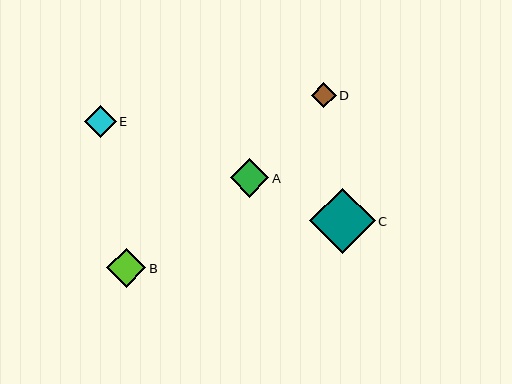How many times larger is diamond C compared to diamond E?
Diamond C is approximately 2.1 times the size of diamond E.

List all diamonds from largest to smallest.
From largest to smallest: C, B, A, E, D.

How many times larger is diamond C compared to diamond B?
Diamond C is approximately 1.7 times the size of diamond B.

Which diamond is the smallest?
Diamond D is the smallest with a size of approximately 24 pixels.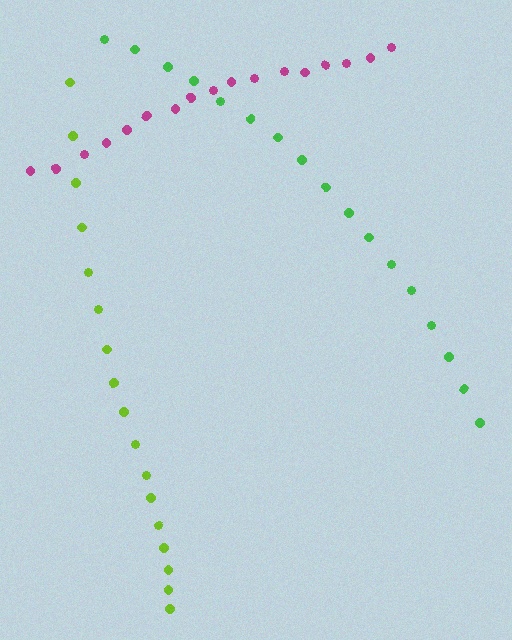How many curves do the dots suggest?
There are 3 distinct paths.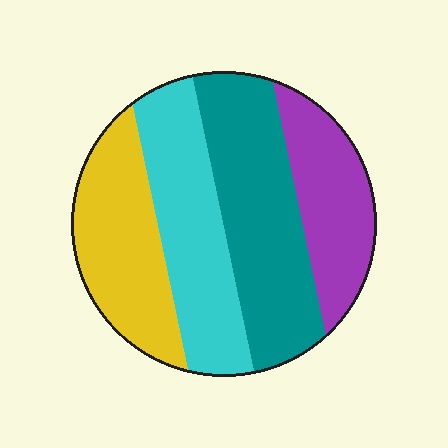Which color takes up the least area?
Purple, at roughly 20%.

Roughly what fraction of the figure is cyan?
Cyan takes up about one quarter (1/4) of the figure.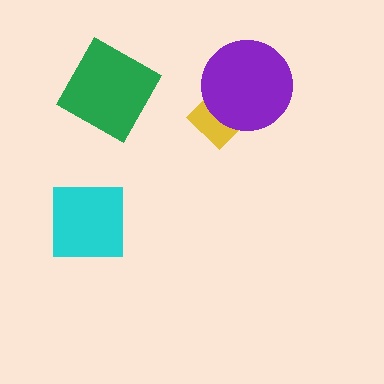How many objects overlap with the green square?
0 objects overlap with the green square.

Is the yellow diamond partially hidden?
Yes, it is partially covered by another shape.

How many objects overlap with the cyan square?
0 objects overlap with the cyan square.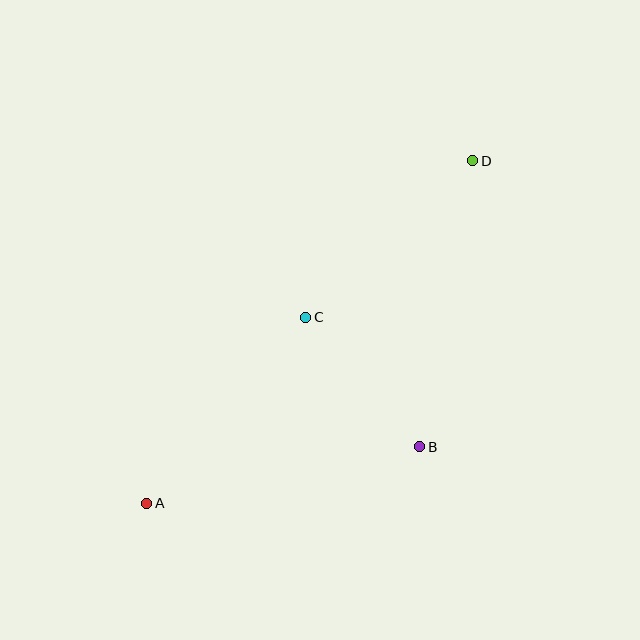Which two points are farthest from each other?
Points A and D are farthest from each other.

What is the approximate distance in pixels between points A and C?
The distance between A and C is approximately 244 pixels.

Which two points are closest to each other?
Points B and C are closest to each other.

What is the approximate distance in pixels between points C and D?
The distance between C and D is approximately 229 pixels.